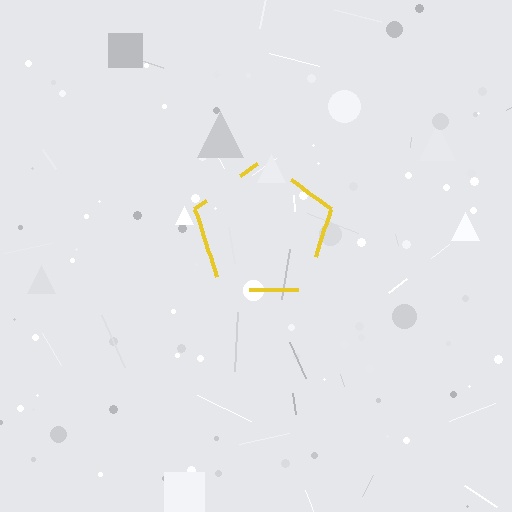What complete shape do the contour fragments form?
The contour fragments form a pentagon.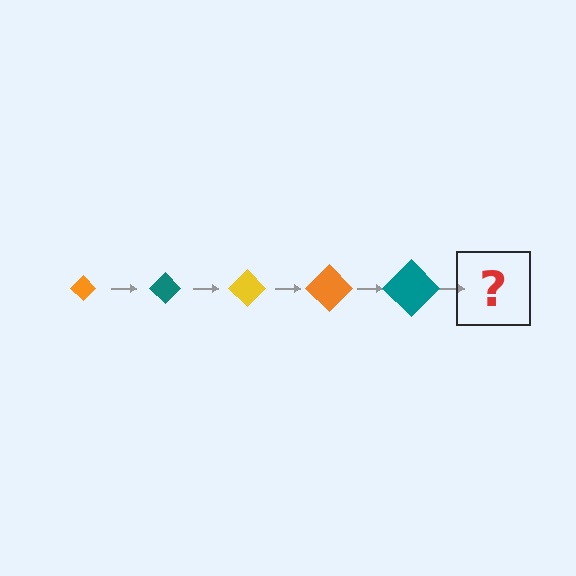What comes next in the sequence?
The next element should be a yellow diamond, larger than the previous one.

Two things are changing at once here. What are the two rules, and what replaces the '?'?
The two rules are that the diamond grows larger each step and the color cycles through orange, teal, and yellow. The '?' should be a yellow diamond, larger than the previous one.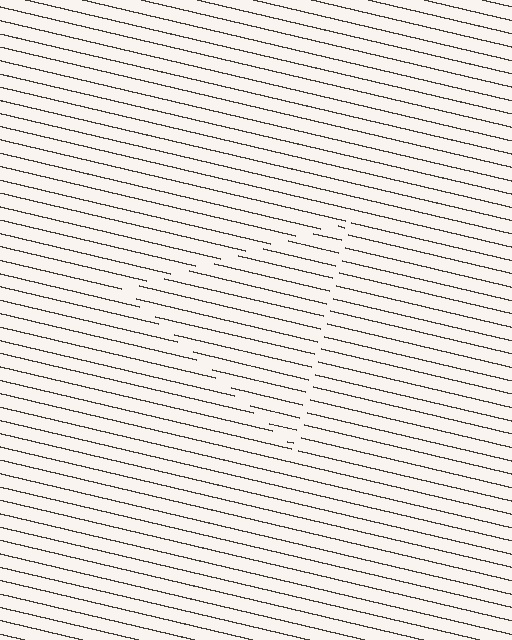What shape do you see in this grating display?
An illusory triangle. The interior of the shape contains the same grating, shifted by half a period — the contour is defined by the phase discontinuity where line-ends from the inner and outer gratings abut.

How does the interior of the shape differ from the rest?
The interior of the shape contains the same grating, shifted by half a period — the contour is defined by the phase discontinuity where line-ends from the inner and outer gratings abut.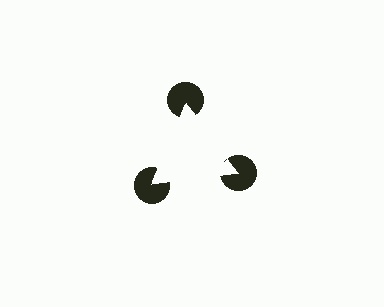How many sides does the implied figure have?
3 sides.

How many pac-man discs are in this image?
There are 3 — one at each vertex of the illusory triangle.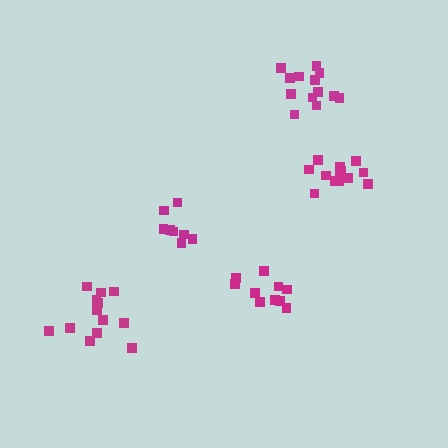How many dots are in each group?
Group 1: 13 dots, Group 2: 10 dots, Group 3: 13 dots, Group 4: 8 dots, Group 5: 13 dots (57 total).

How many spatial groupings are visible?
There are 5 spatial groupings.